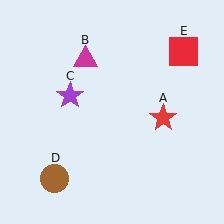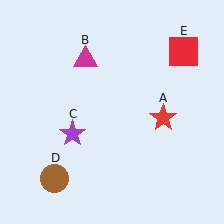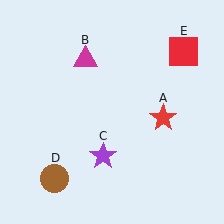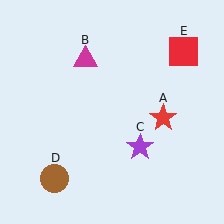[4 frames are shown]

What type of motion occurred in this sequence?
The purple star (object C) rotated counterclockwise around the center of the scene.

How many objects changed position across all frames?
1 object changed position: purple star (object C).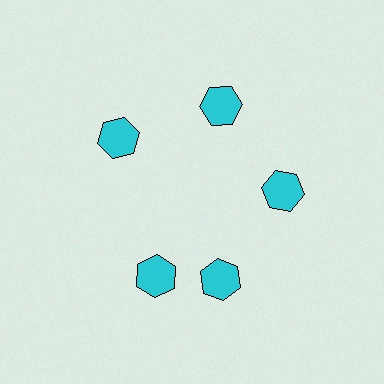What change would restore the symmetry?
The symmetry would be restored by rotating it back into even spacing with its neighbors so that all 5 hexagons sit at equal angles and equal distance from the center.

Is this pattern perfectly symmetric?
No. The 5 cyan hexagons are arranged in a ring, but one element near the 8 o'clock position is rotated out of alignment along the ring, breaking the 5-fold rotational symmetry.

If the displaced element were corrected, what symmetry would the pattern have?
It would have 5-fold rotational symmetry — the pattern would map onto itself every 72 degrees.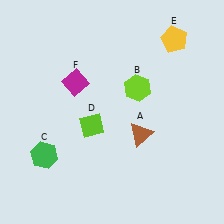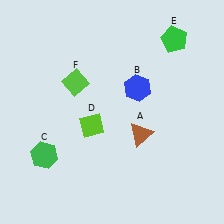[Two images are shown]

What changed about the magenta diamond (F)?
In Image 1, F is magenta. In Image 2, it changed to lime.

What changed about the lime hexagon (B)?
In Image 1, B is lime. In Image 2, it changed to blue.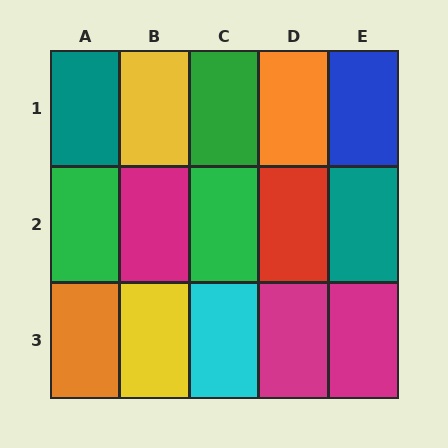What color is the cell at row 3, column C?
Cyan.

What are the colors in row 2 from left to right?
Green, magenta, green, red, teal.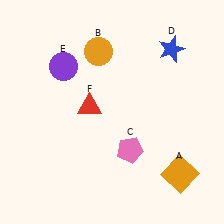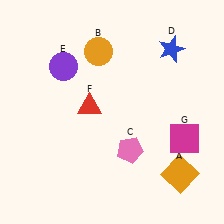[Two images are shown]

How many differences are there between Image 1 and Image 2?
There is 1 difference between the two images.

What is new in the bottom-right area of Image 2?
A magenta square (G) was added in the bottom-right area of Image 2.